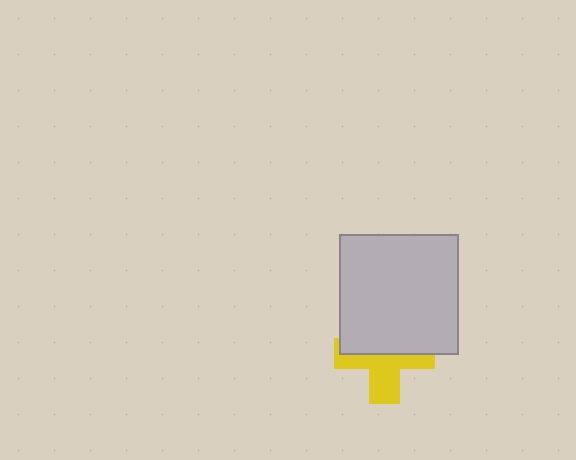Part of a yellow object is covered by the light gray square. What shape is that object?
It is a cross.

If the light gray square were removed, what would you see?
You would see the complete yellow cross.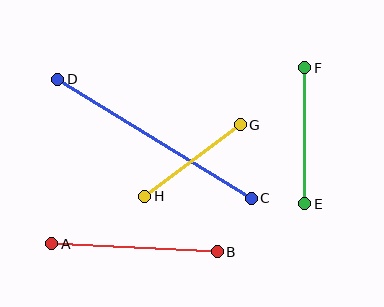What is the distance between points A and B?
The distance is approximately 166 pixels.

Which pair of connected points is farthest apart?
Points C and D are farthest apart.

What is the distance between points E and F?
The distance is approximately 136 pixels.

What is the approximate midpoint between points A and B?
The midpoint is at approximately (135, 248) pixels.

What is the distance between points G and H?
The distance is approximately 119 pixels.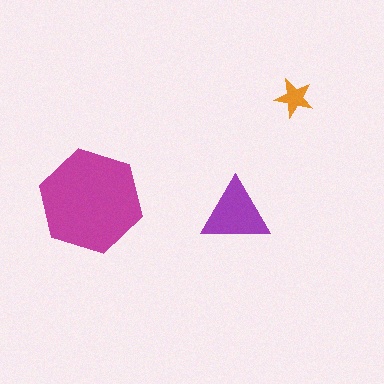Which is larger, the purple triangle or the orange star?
The purple triangle.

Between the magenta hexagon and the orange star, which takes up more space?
The magenta hexagon.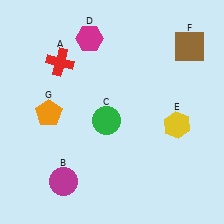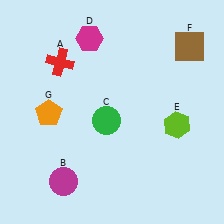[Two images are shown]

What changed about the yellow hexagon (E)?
In Image 1, E is yellow. In Image 2, it changed to lime.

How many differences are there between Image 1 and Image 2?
There is 1 difference between the two images.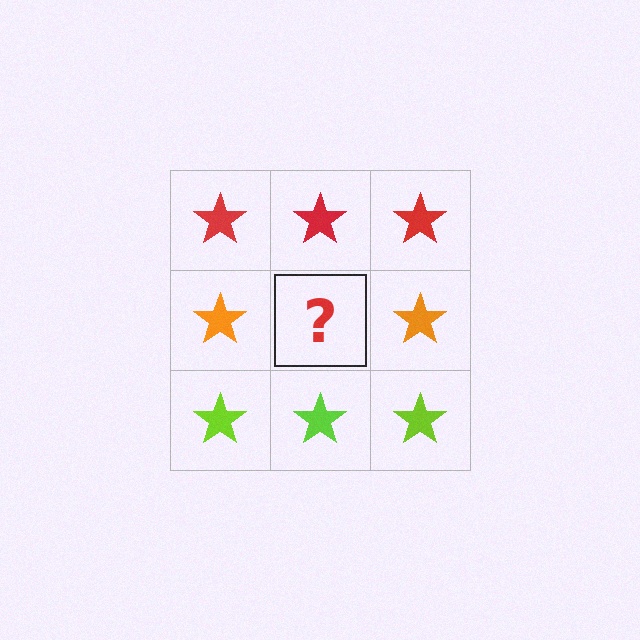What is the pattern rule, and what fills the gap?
The rule is that each row has a consistent color. The gap should be filled with an orange star.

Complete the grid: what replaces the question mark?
The question mark should be replaced with an orange star.